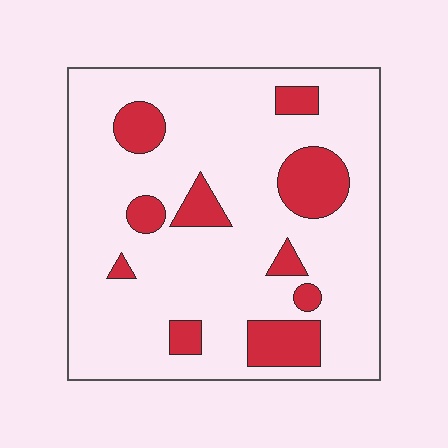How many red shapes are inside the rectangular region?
10.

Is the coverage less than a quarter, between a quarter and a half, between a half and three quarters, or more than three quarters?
Less than a quarter.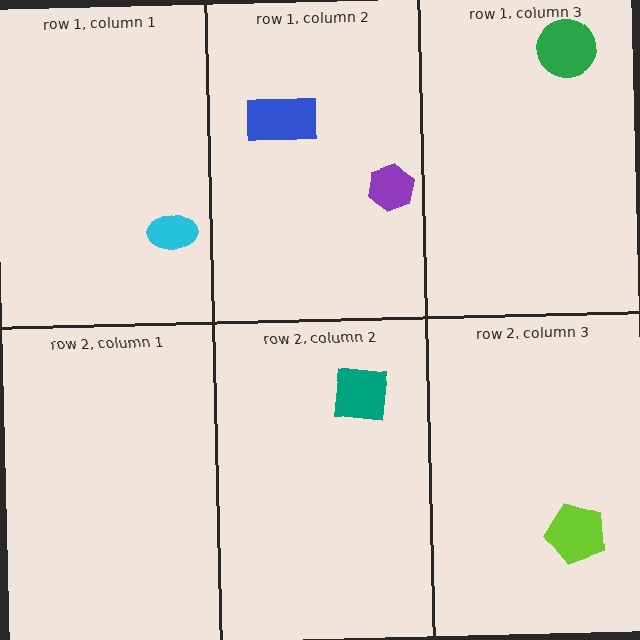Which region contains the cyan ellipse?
The row 1, column 1 region.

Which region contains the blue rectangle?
The row 1, column 2 region.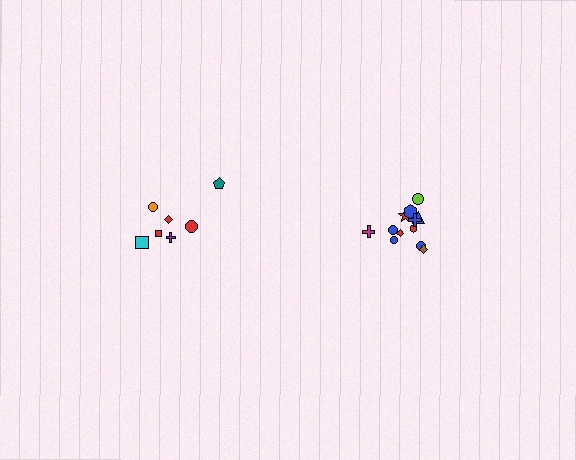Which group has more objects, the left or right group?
The right group.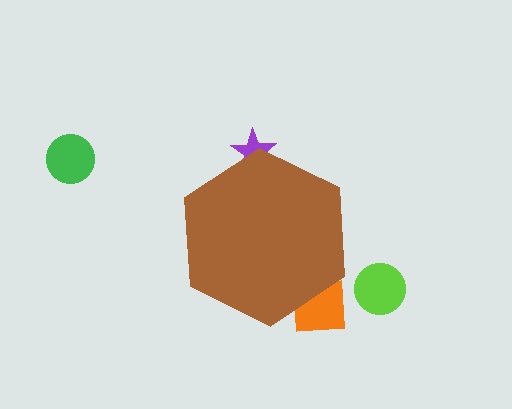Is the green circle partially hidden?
No, the green circle is fully visible.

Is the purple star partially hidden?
Yes, the purple star is partially hidden behind the brown hexagon.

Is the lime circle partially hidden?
No, the lime circle is fully visible.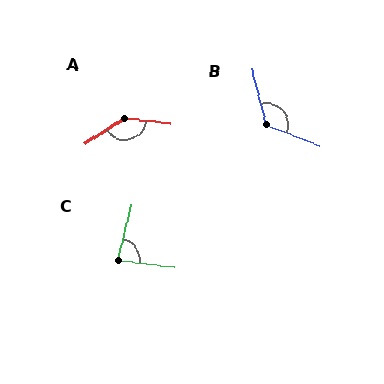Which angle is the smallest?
C, at approximately 83 degrees.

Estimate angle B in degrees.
Approximately 126 degrees.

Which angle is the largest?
A, at approximately 140 degrees.